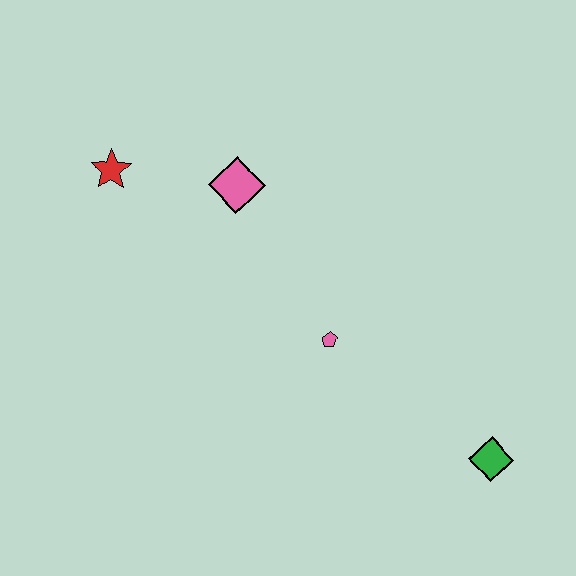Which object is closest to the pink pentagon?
The pink diamond is closest to the pink pentagon.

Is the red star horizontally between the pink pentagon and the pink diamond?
No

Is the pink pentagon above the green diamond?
Yes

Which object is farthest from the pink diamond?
The green diamond is farthest from the pink diamond.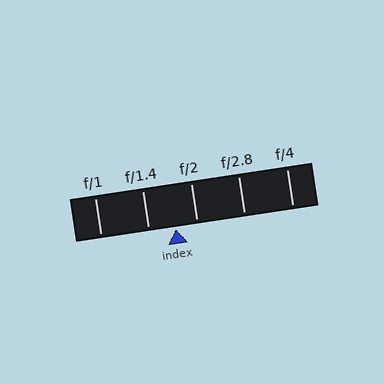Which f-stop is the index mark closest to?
The index mark is closest to f/2.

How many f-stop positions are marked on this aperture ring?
There are 5 f-stop positions marked.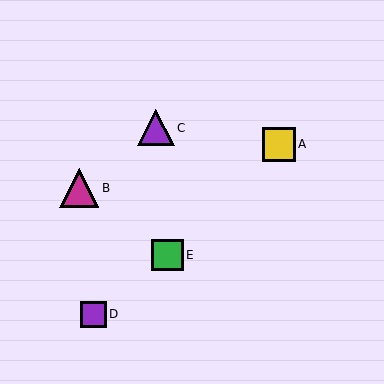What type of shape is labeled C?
Shape C is a purple triangle.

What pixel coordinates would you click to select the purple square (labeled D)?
Click at (93, 314) to select the purple square D.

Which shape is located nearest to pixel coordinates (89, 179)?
The magenta triangle (labeled B) at (79, 188) is nearest to that location.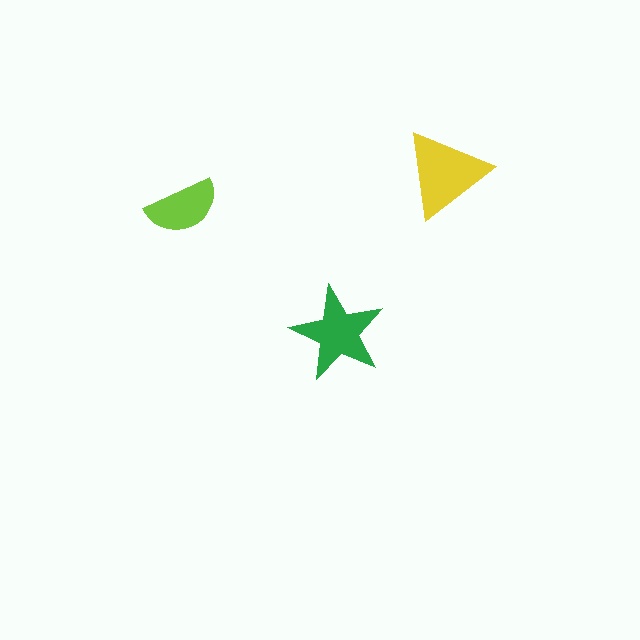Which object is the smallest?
The lime semicircle.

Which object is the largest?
The yellow triangle.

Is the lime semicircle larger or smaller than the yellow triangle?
Smaller.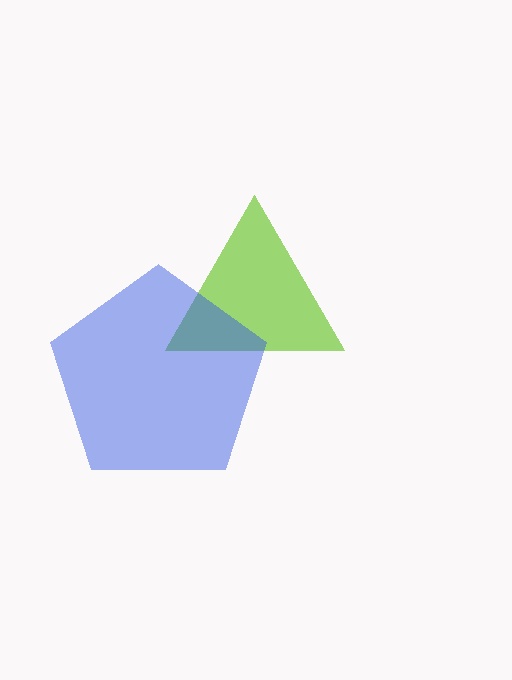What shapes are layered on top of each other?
The layered shapes are: a lime triangle, a blue pentagon.